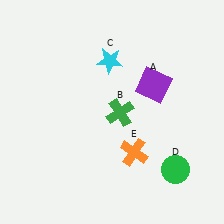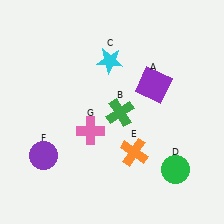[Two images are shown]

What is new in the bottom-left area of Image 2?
A purple circle (F) was added in the bottom-left area of Image 2.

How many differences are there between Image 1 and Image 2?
There are 2 differences between the two images.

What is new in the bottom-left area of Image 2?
A pink cross (G) was added in the bottom-left area of Image 2.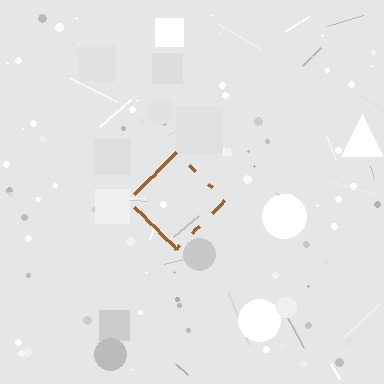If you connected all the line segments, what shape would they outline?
They would outline a diamond.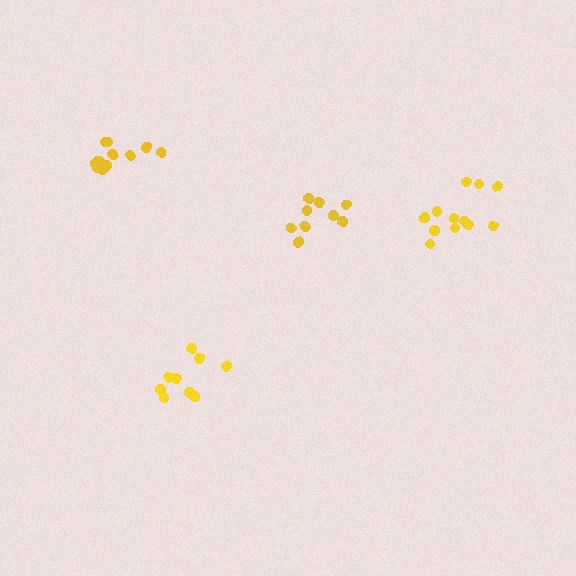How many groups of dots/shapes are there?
There are 4 groups.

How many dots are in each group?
Group 1: 9 dots, Group 2: 12 dots, Group 3: 9 dots, Group 4: 13 dots (43 total).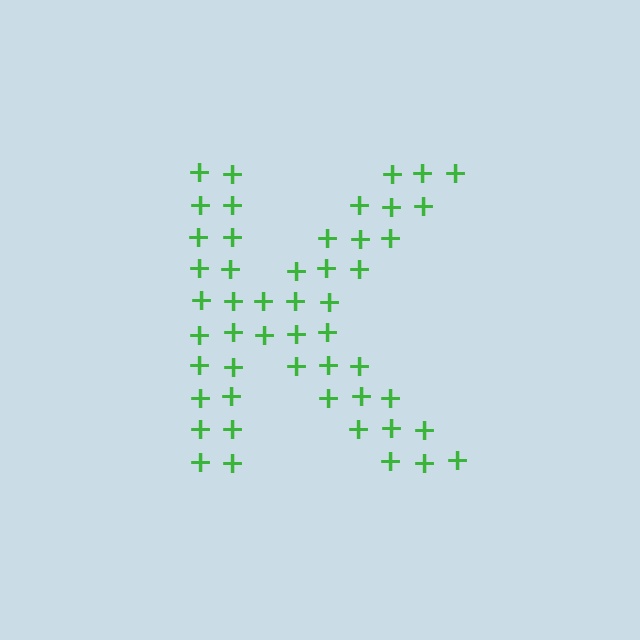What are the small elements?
The small elements are plus signs.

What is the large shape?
The large shape is the letter K.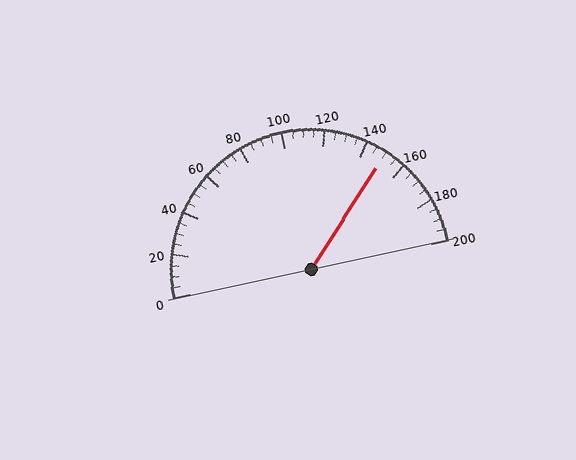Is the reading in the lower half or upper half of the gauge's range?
The reading is in the upper half of the range (0 to 200).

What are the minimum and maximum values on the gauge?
The gauge ranges from 0 to 200.